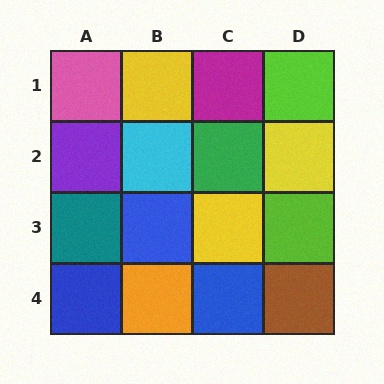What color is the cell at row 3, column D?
Lime.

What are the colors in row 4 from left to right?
Blue, orange, blue, brown.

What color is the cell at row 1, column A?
Pink.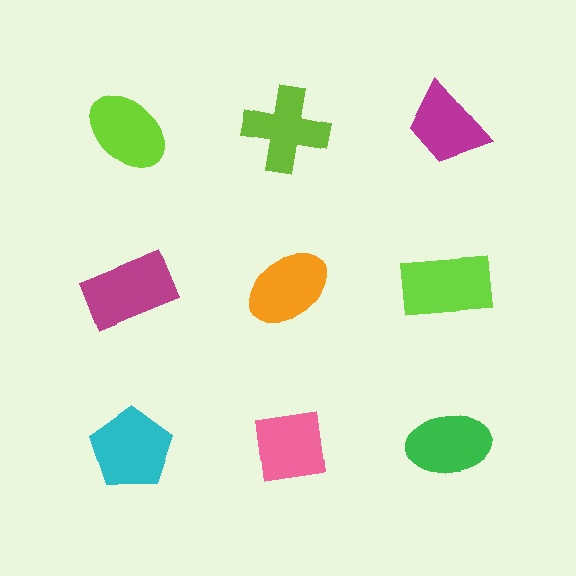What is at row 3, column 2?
A pink square.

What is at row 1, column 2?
A lime cross.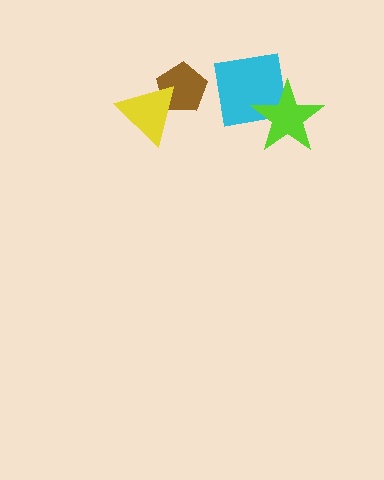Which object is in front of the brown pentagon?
The yellow triangle is in front of the brown pentagon.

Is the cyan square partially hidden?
Yes, it is partially covered by another shape.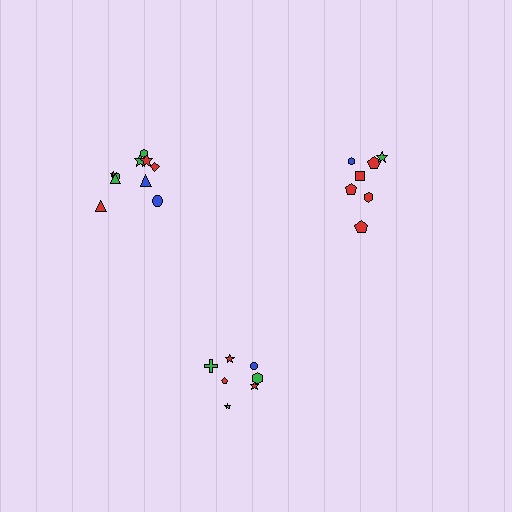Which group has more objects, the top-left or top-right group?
The top-left group.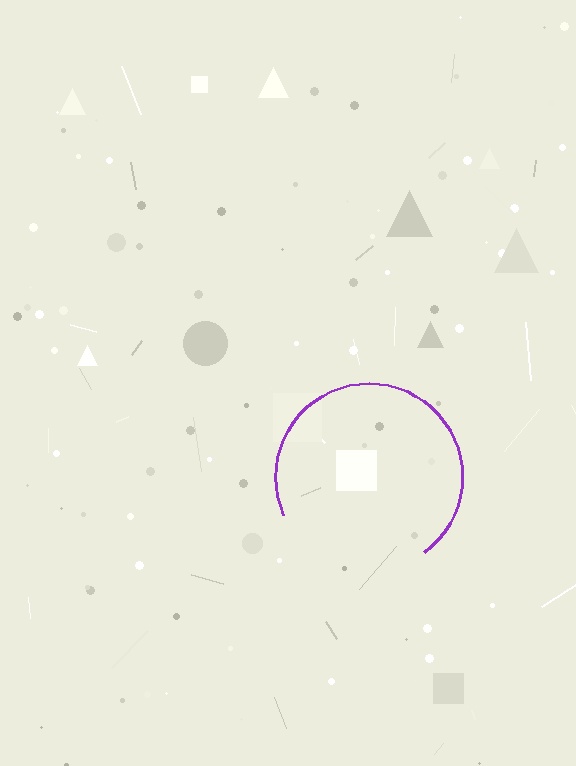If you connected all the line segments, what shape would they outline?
They would outline a circle.